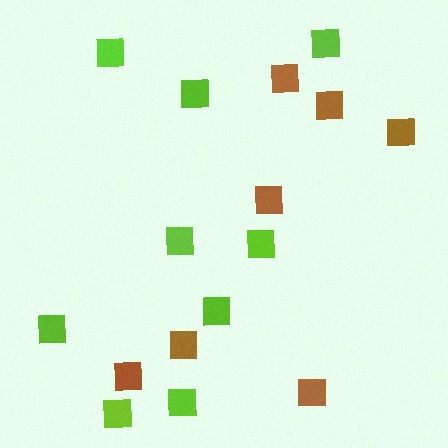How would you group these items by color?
There are 2 groups: one group of brown squares (7) and one group of lime squares (9).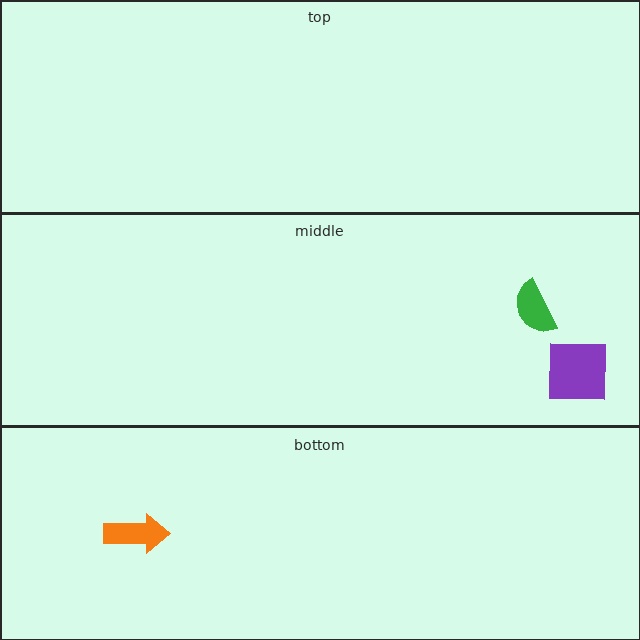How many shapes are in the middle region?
2.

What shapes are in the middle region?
The purple square, the green semicircle.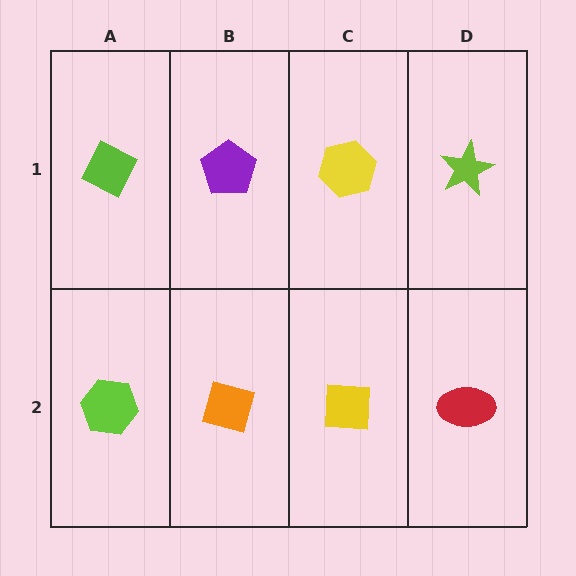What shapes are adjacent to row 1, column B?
An orange diamond (row 2, column B), a lime diamond (row 1, column A), a yellow hexagon (row 1, column C).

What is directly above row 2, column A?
A lime diamond.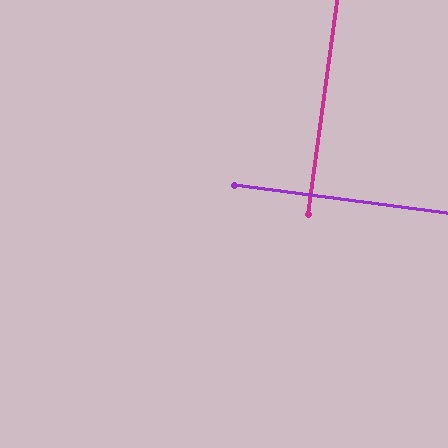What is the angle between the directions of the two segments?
Approximately 90 degrees.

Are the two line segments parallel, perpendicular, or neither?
Perpendicular — they meet at approximately 90°.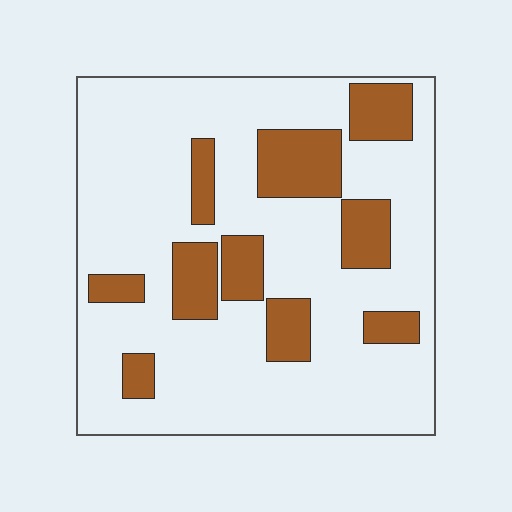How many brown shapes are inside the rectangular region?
10.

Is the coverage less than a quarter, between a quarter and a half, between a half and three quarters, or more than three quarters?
Less than a quarter.